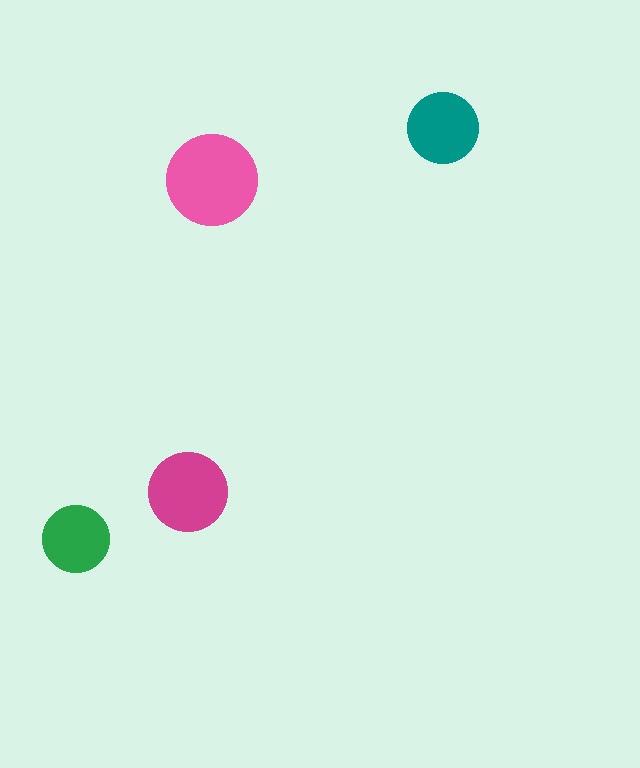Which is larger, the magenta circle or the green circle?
The magenta one.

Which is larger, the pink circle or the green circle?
The pink one.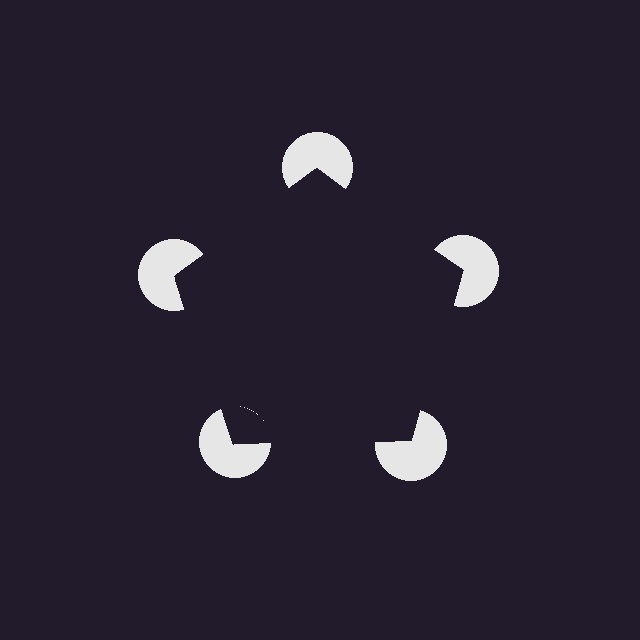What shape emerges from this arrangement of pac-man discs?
An illusory pentagon — its edges are inferred from the aligned wedge cuts in the pac-man discs, not physically drawn.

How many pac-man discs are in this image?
There are 5 — one at each vertex of the illusory pentagon.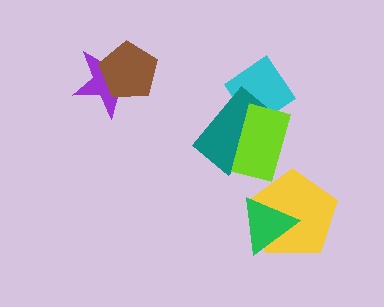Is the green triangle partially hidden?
No, no other shape covers it.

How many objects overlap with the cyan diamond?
2 objects overlap with the cyan diamond.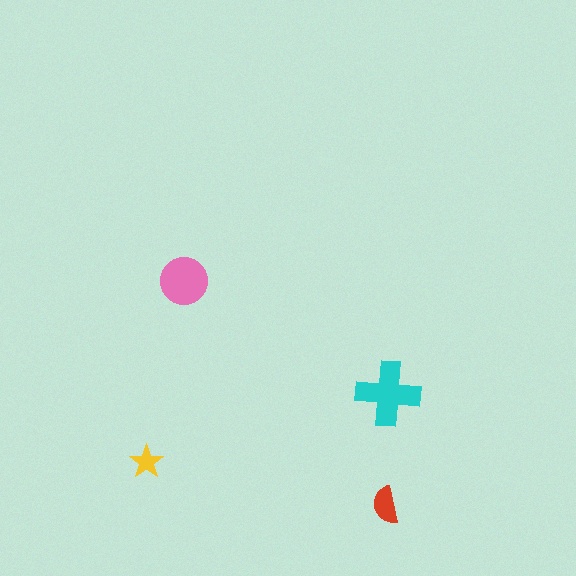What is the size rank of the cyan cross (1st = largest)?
1st.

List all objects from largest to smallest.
The cyan cross, the pink circle, the red semicircle, the yellow star.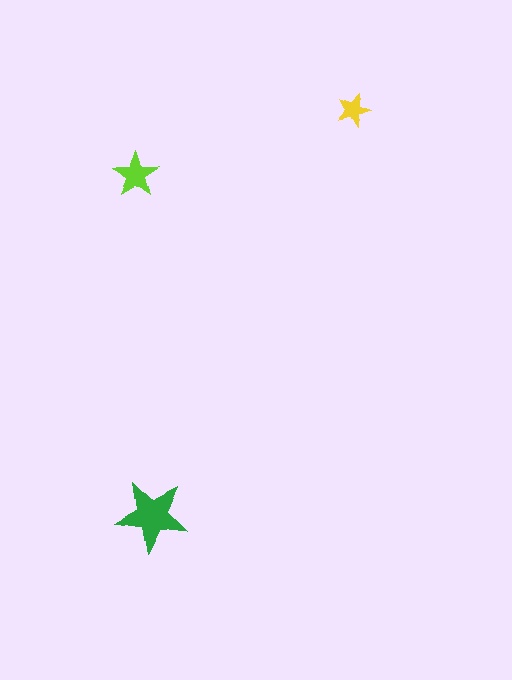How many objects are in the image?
There are 3 objects in the image.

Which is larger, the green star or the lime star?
The green one.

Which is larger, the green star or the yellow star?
The green one.